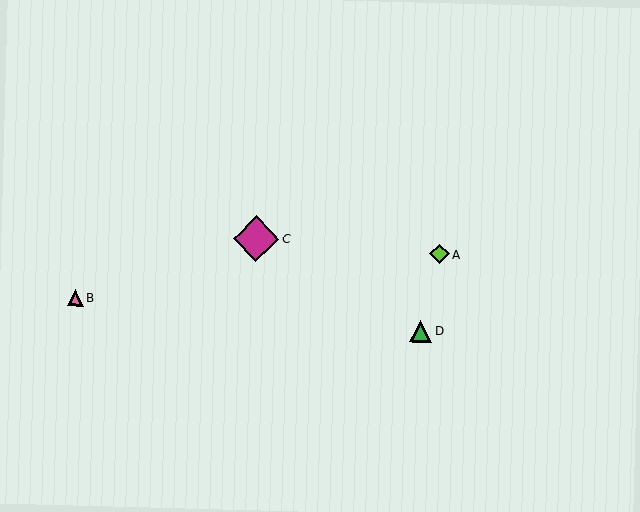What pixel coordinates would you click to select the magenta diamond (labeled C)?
Click at (256, 239) to select the magenta diamond C.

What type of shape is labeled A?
Shape A is a lime diamond.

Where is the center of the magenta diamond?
The center of the magenta diamond is at (256, 239).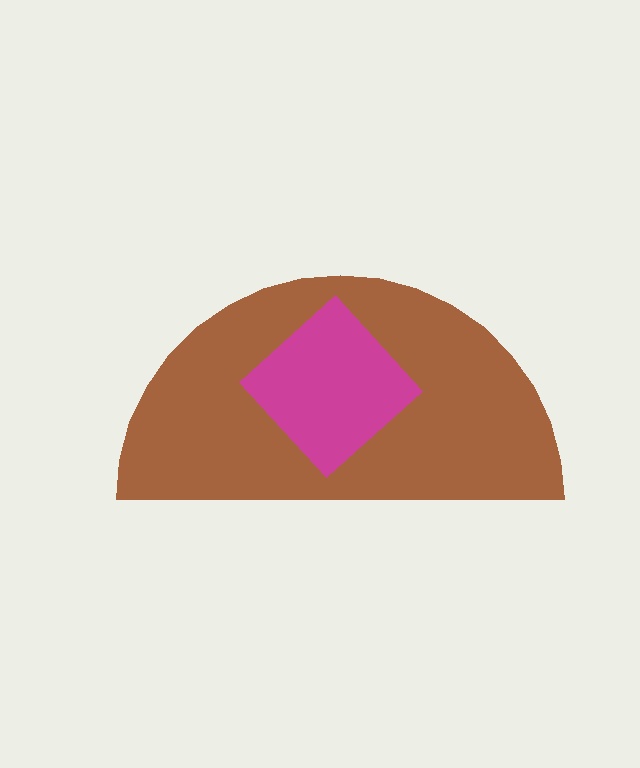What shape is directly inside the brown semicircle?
The magenta diamond.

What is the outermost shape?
The brown semicircle.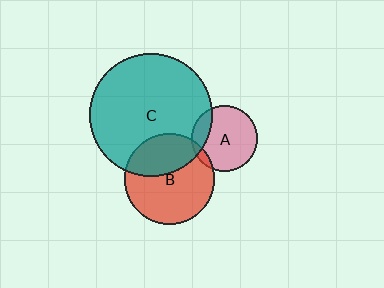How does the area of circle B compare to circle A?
Approximately 1.9 times.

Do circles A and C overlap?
Yes.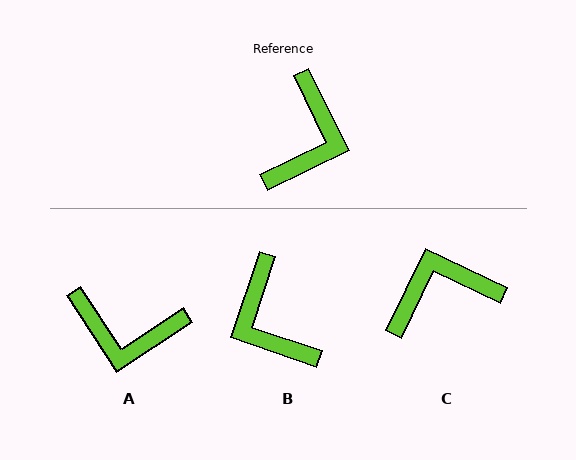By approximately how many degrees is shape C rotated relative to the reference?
Approximately 128 degrees counter-clockwise.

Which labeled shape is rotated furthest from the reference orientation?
B, about 135 degrees away.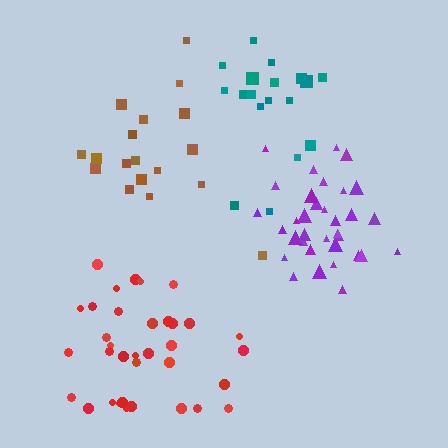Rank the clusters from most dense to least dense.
purple, teal, red, brown.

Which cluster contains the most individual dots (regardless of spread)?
Red (35).